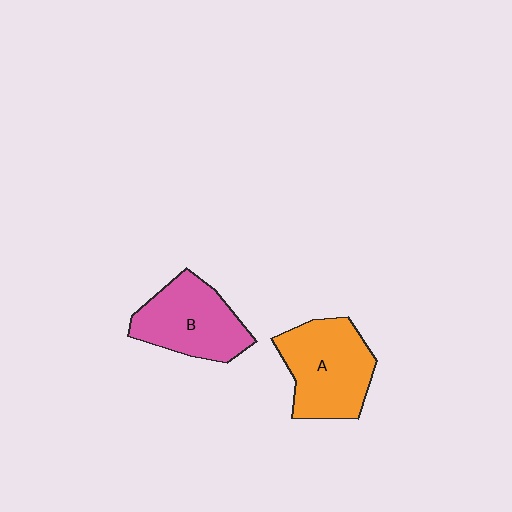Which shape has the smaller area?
Shape B (pink).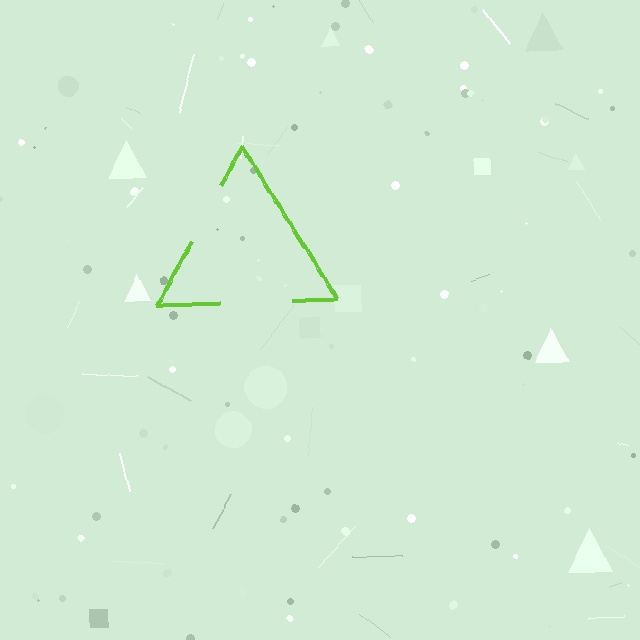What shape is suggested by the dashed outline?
The dashed outline suggests a triangle.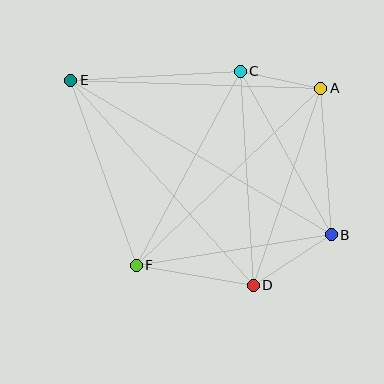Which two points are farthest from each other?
Points B and E are farthest from each other.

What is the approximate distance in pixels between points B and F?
The distance between B and F is approximately 198 pixels.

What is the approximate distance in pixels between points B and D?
The distance between B and D is approximately 93 pixels.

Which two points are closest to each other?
Points A and C are closest to each other.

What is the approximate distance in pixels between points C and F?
The distance between C and F is approximately 220 pixels.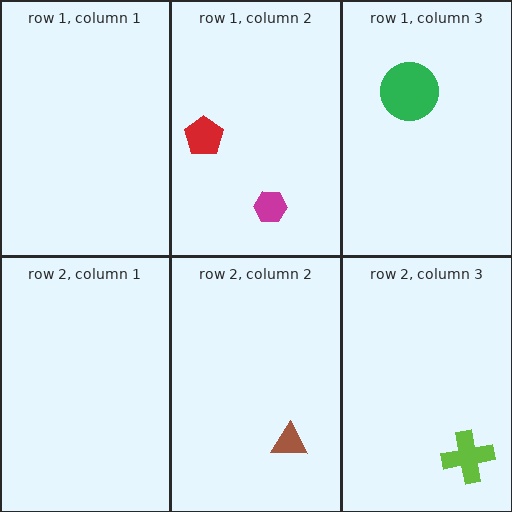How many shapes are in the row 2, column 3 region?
1.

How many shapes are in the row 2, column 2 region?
1.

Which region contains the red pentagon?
The row 1, column 2 region.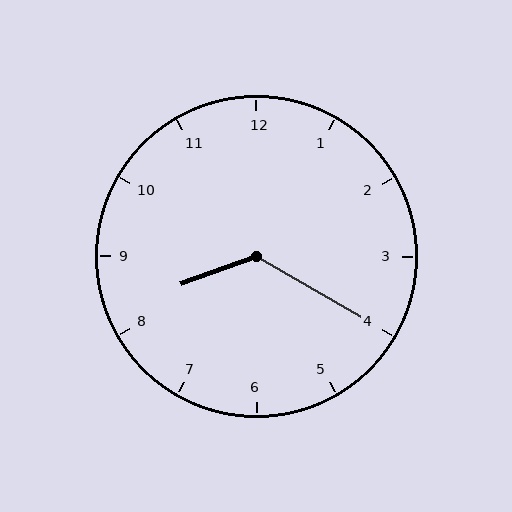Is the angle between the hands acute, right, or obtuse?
It is obtuse.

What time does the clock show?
8:20.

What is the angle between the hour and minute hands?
Approximately 130 degrees.